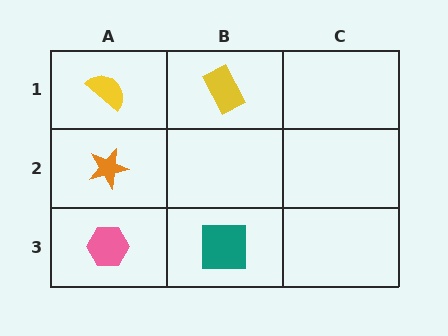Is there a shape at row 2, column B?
No, that cell is empty.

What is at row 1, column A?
A yellow semicircle.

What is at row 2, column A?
An orange star.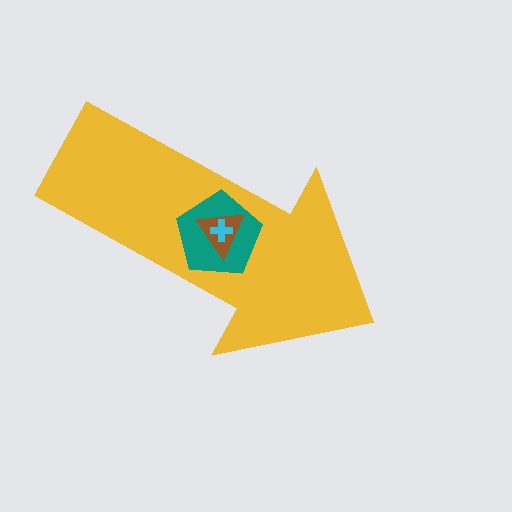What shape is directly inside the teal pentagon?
The brown triangle.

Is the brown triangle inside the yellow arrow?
Yes.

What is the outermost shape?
The yellow arrow.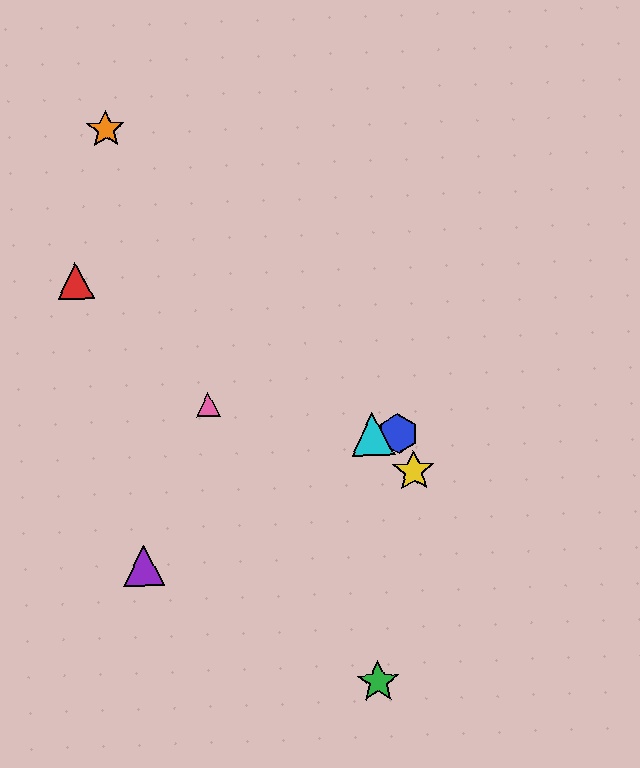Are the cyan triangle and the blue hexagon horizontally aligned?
Yes, both are at y≈434.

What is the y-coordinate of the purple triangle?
The purple triangle is at y≈566.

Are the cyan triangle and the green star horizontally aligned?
No, the cyan triangle is at y≈434 and the green star is at y≈682.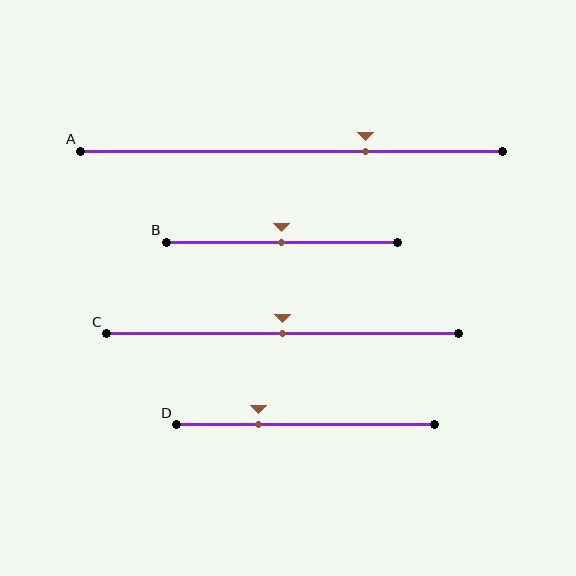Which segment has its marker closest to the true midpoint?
Segment B has its marker closest to the true midpoint.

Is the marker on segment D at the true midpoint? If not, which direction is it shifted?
No, the marker on segment D is shifted to the left by about 18% of the segment length.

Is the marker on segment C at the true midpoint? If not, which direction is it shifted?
Yes, the marker on segment C is at the true midpoint.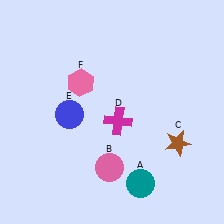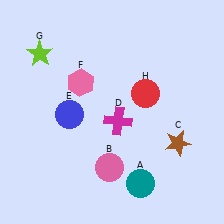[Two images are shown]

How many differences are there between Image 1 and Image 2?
There are 2 differences between the two images.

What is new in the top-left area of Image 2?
A lime star (G) was added in the top-left area of Image 2.